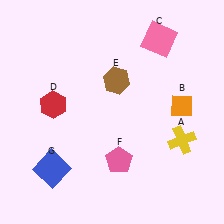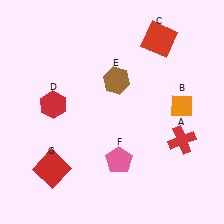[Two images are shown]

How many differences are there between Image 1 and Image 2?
There are 3 differences between the two images.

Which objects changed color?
A changed from yellow to red. C changed from pink to red. G changed from blue to red.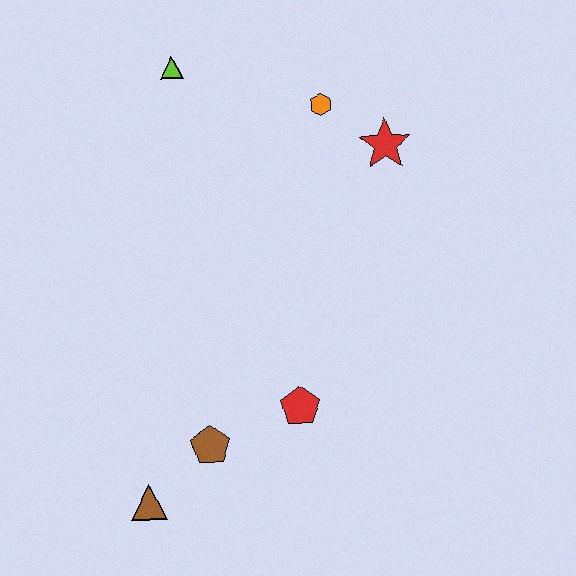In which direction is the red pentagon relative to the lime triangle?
The red pentagon is below the lime triangle.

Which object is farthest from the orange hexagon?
The brown triangle is farthest from the orange hexagon.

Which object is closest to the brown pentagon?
The brown triangle is closest to the brown pentagon.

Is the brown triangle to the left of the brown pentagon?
Yes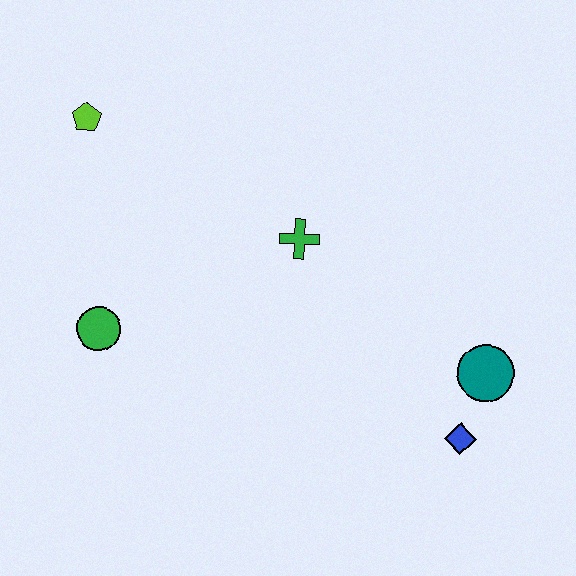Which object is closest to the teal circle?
The blue diamond is closest to the teal circle.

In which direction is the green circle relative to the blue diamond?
The green circle is to the left of the blue diamond.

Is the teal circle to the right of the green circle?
Yes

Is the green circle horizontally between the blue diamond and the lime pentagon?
Yes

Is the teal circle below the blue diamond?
No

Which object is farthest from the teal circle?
The lime pentagon is farthest from the teal circle.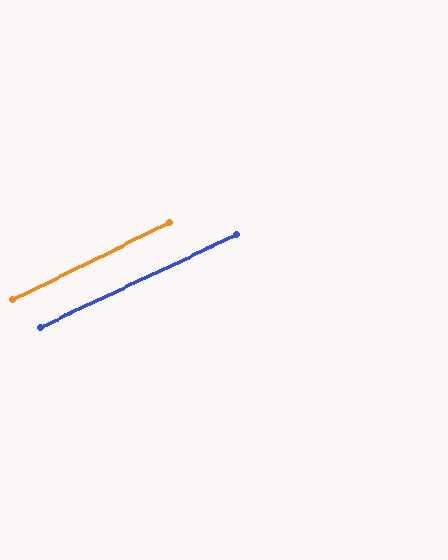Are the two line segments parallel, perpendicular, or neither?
Parallel — their directions differ by only 0.9°.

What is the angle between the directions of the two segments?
Approximately 1 degree.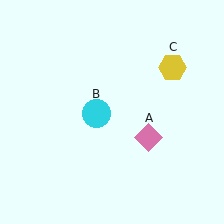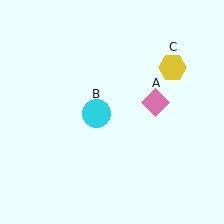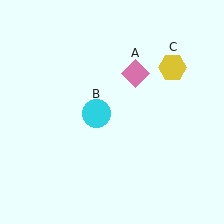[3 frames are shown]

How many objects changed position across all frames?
1 object changed position: pink diamond (object A).